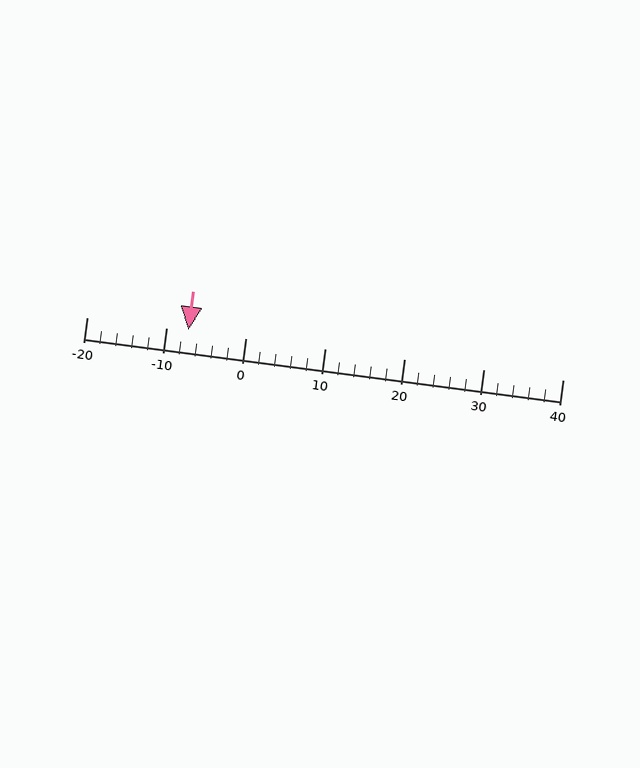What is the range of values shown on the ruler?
The ruler shows values from -20 to 40.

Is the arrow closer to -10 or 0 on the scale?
The arrow is closer to -10.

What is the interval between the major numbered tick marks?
The major tick marks are spaced 10 units apart.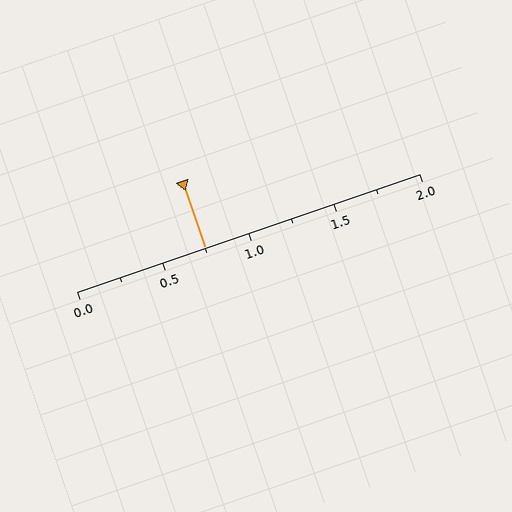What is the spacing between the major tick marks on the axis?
The major ticks are spaced 0.5 apart.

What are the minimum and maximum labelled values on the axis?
The axis runs from 0.0 to 2.0.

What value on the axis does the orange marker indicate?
The marker indicates approximately 0.75.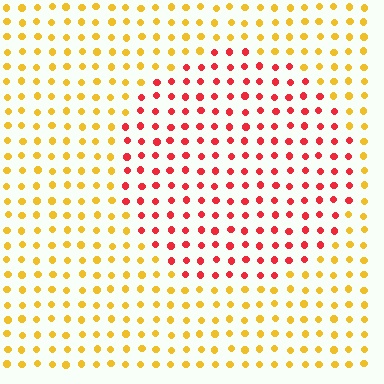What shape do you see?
I see a circle.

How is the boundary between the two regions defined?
The boundary is defined purely by a slight shift in hue (about 51 degrees). Spacing, size, and orientation are identical on both sides.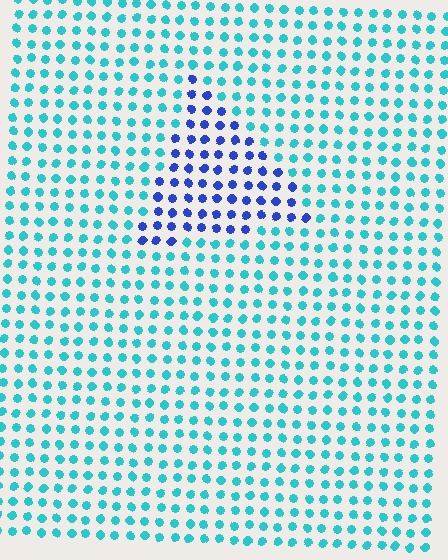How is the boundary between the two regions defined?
The boundary is defined purely by a slight shift in hue (about 49 degrees). Spacing, size, and orientation are identical on both sides.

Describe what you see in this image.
The image is filled with small cyan elements in a uniform arrangement. A triangle-shaped region is visible where the elements are tinted to a slightly different hue, forming a subtle color boundary.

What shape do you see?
I see a triangle.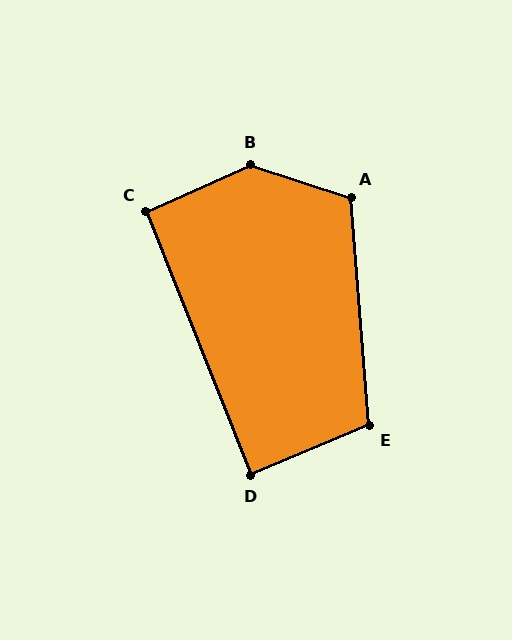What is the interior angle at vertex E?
Approximately 108 degrees (obtuse).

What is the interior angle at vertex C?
Approximately 92 degrees (approximately right).